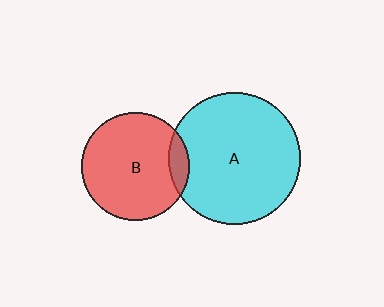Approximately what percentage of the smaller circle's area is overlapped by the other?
Approximately 10%.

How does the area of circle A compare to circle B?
Approximately 1.5 times.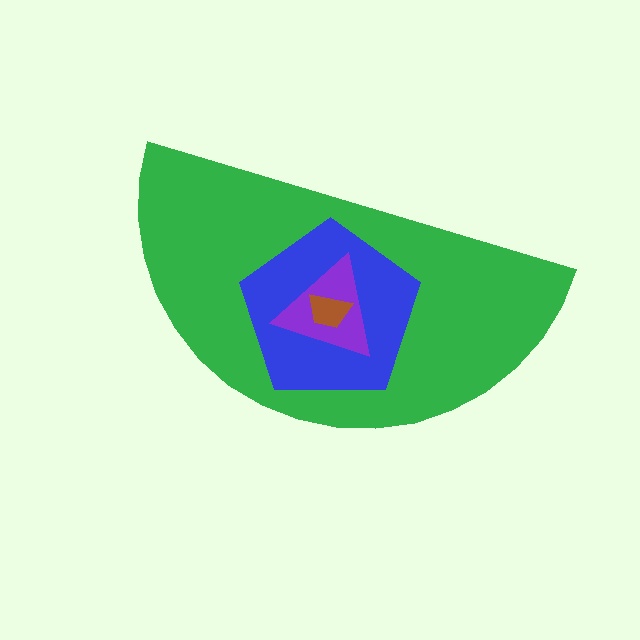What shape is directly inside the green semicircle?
The blue pentagon.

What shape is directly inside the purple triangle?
The brown trapezoid.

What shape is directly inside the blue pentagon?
The purple triangle.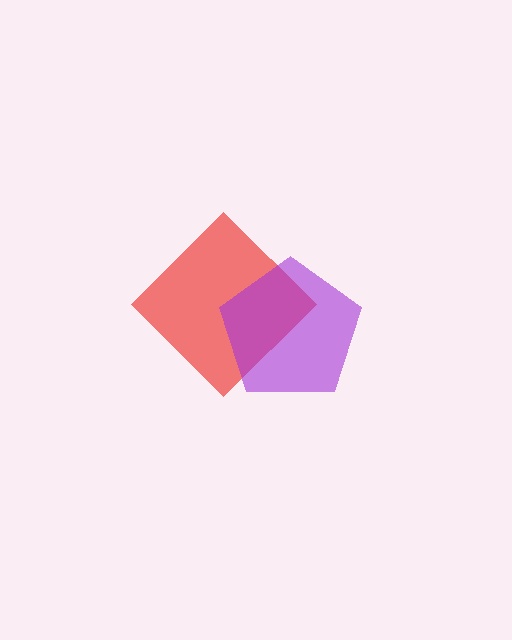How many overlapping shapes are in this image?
There are 2 overlapping shapes in the image.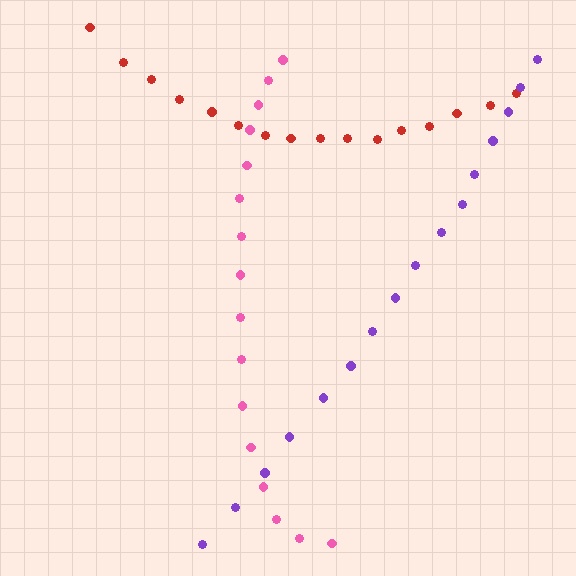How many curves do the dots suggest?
There are 3 distinct paths.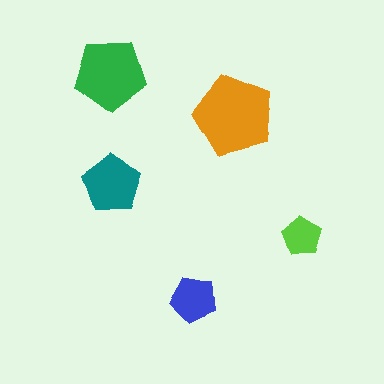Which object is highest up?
The green pentagon is topmost.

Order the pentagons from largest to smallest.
the orange one, the green one, the teal one, the blue one, the lime one.